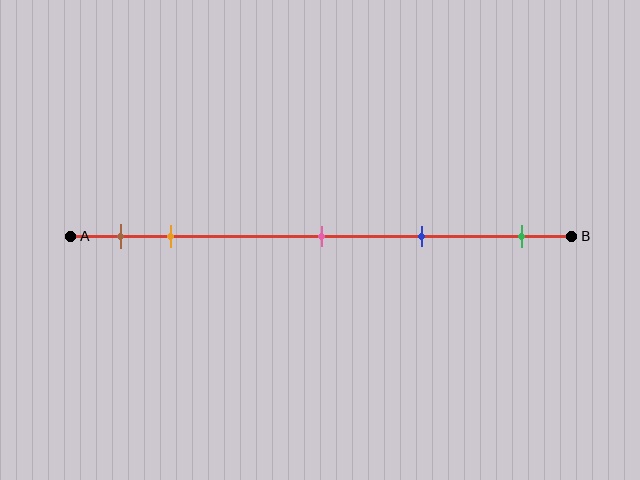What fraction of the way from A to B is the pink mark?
The pink mark is approximately 50% (0.5) of the way from A to B.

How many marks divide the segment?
There are 5 marks dividing the segment.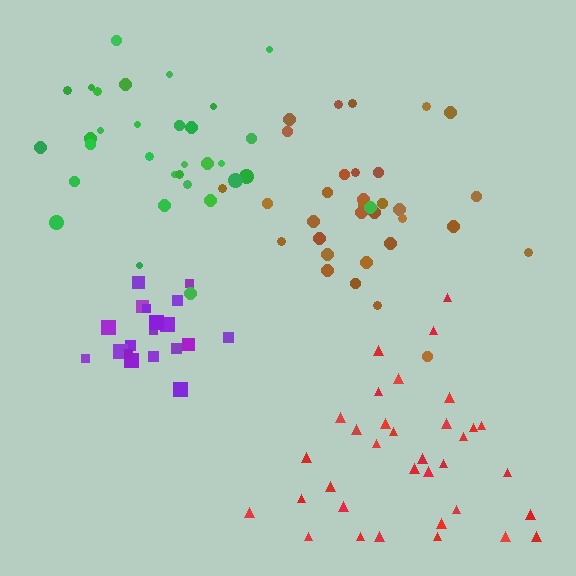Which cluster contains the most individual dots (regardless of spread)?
Red (34).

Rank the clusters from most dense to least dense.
purple, brown, green, red.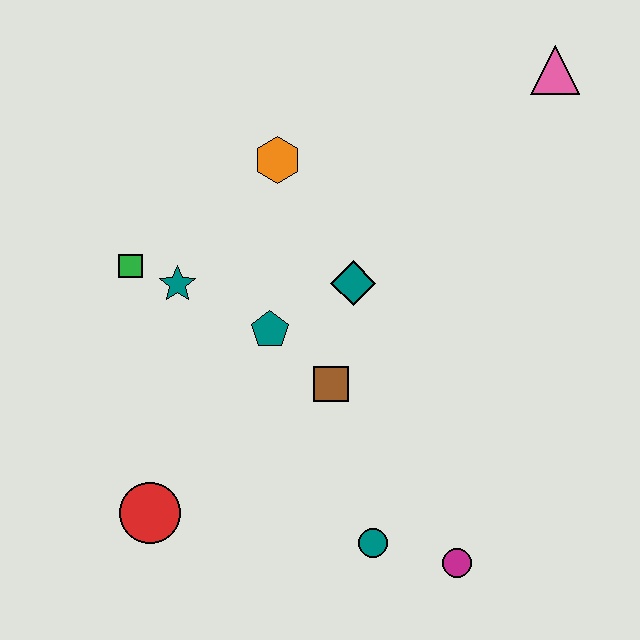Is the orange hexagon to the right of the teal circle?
No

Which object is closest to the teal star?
The green square is closest to the teal star.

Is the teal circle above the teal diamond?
No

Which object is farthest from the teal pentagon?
The pink triangle is farthest from the teal pentagon.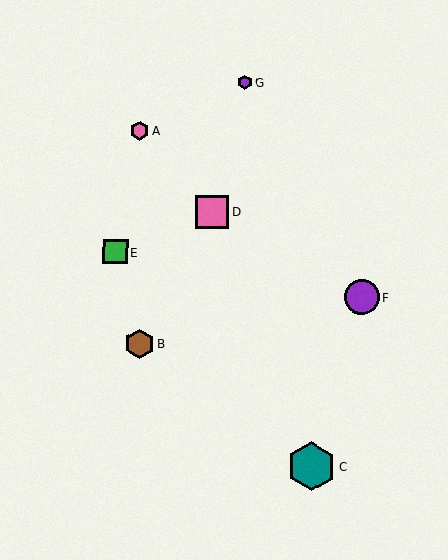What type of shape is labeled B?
Shape B is a brown hexagon.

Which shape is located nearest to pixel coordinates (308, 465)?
The teal hexagon (labeled C) at (311, 467) is nearest to that location.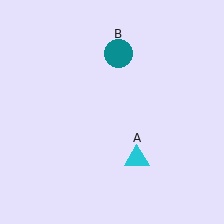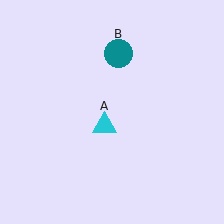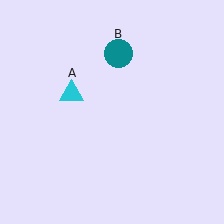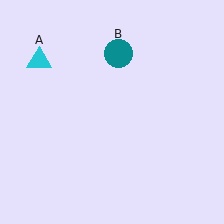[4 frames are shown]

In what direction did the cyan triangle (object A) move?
The cyan triangle (object A) moved up and to the left.